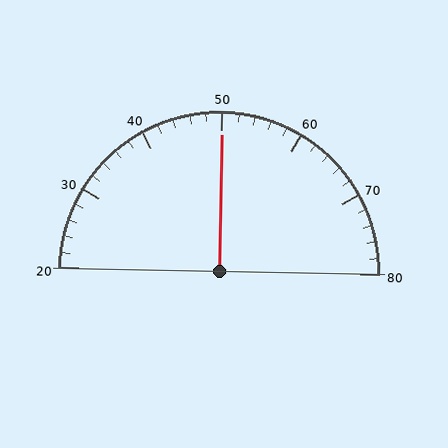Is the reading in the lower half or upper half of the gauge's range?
The reading is in the upper half of the range (20 to 80).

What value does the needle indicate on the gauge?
The needle indicates approximately 50.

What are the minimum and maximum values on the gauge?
The gauge ranges from 20 to 80.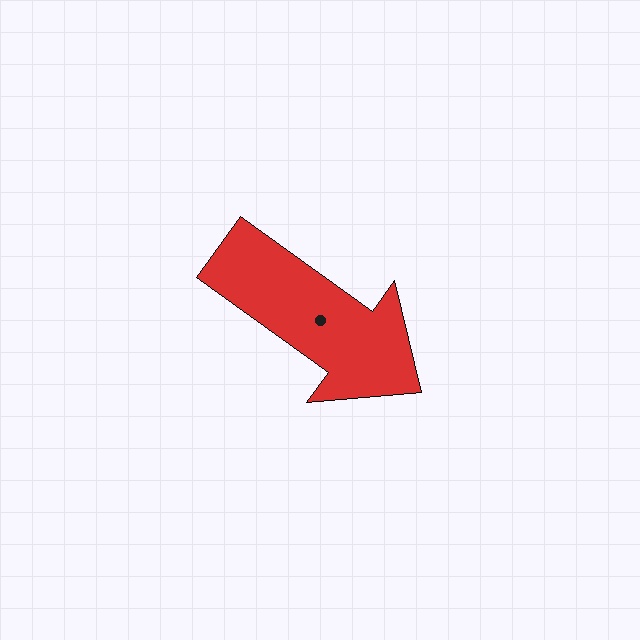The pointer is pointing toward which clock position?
Roughly 4 o'clock.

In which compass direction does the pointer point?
Southeast.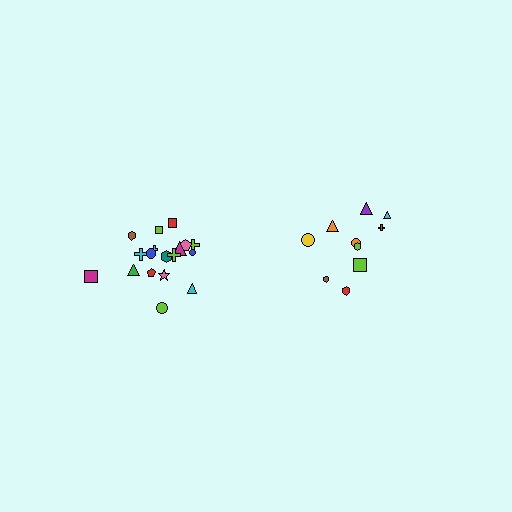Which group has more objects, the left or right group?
The left group.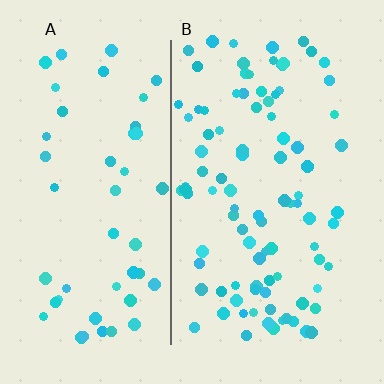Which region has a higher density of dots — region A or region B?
B (the right).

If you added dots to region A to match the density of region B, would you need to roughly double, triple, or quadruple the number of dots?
Approximately double.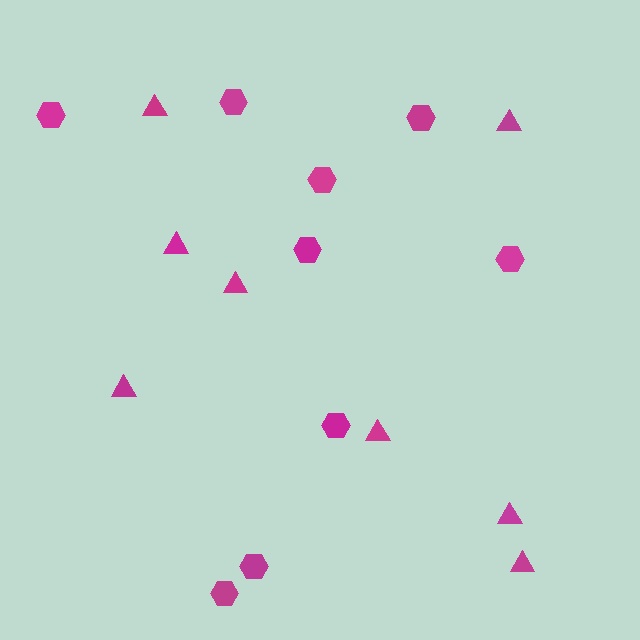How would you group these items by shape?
There are 2 groups: one group of hexagons (9) and one group of triangles (8).